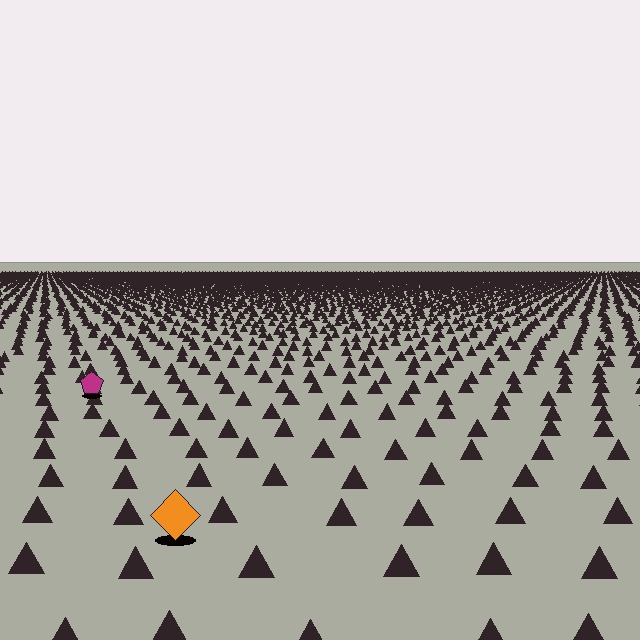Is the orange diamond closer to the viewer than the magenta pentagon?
Yes. The orange diamond is closer — you can tell from the texture gradient: the ground texture is coarser near it.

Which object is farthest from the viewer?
The magenta pentagon is farthest from the viewer. It appears smaller and the ground texture around it is denser.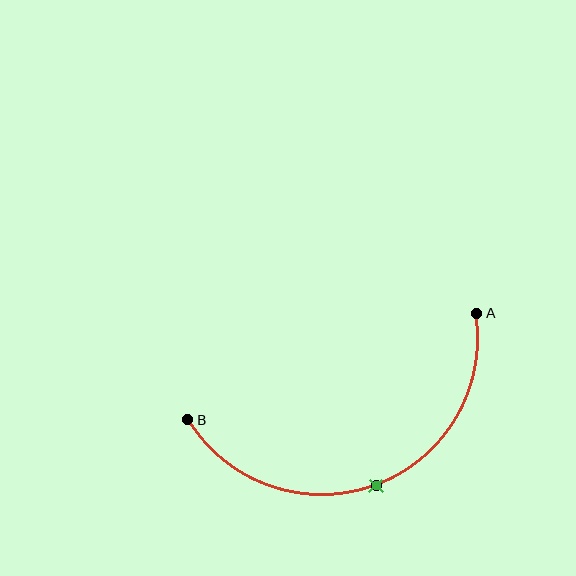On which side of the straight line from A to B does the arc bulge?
The arc bulges below the straight line connecting A and B.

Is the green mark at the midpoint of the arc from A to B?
Yes. The green mark lies on the arc at equal arc-length from both A and B — it is the arc midpoint.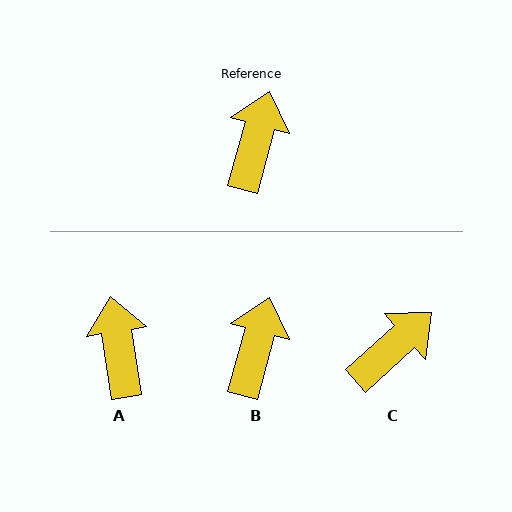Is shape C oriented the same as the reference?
No, it is off by about 33 degrees.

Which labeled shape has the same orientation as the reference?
B.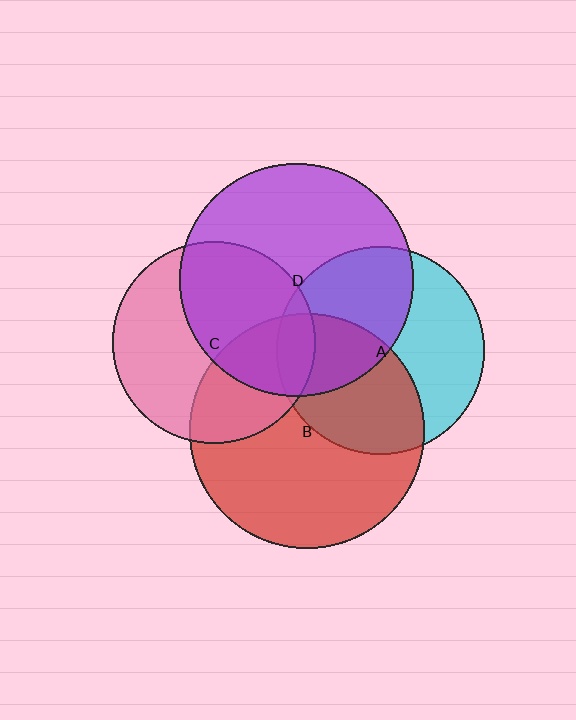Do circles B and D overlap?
Yes.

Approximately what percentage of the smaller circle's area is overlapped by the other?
Approximately 25%.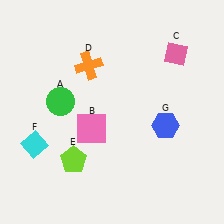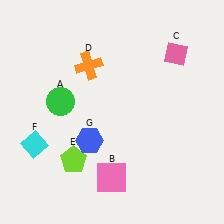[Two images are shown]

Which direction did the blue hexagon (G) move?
The blue hexagon (G) moved left.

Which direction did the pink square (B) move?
The pink square (B) moved down.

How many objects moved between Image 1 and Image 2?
2 objects moved between the two images.